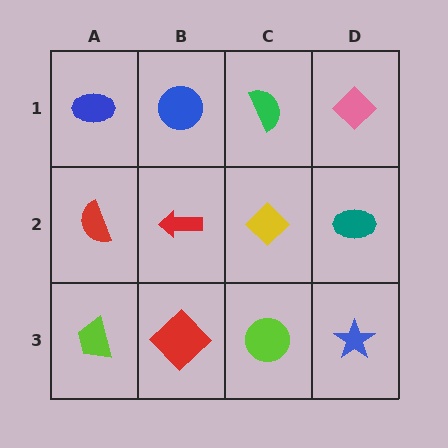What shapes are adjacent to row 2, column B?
A blue circle (row 1, column B), a red diamond (row 3, column B), a red semicircle (row 2, column A), a yellow diamond (row 2, column C).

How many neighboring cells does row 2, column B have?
4.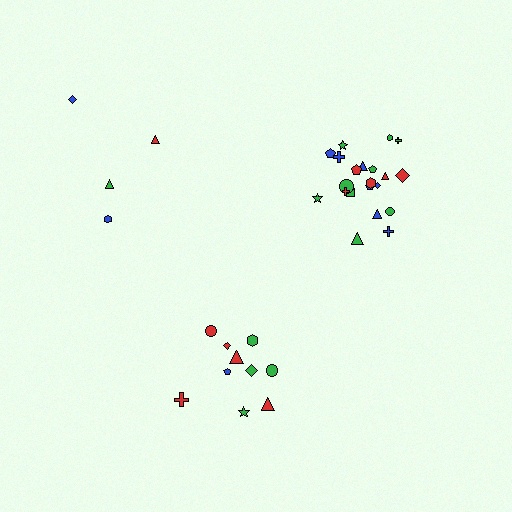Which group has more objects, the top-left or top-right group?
The top-right group.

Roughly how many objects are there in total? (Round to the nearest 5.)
Roughly 35 objects in total.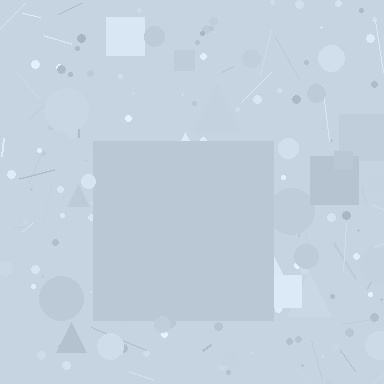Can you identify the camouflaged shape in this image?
The camouflaged shape is a square.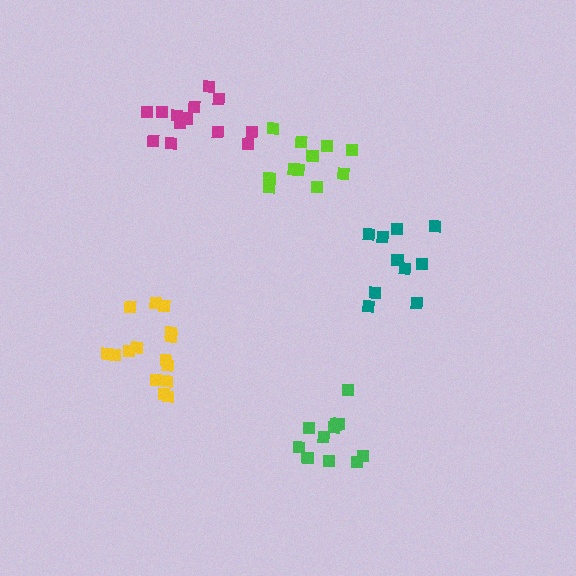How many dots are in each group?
Group 1: 11 dots, Group 2: 14 dots, Group 3: 10 dots, Group 4: 12 dots, Group 5: 15 dots (62 total).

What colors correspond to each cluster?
The clusters are colored: green, magenta, teal, lime, yellow.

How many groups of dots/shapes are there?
There are 5 groups.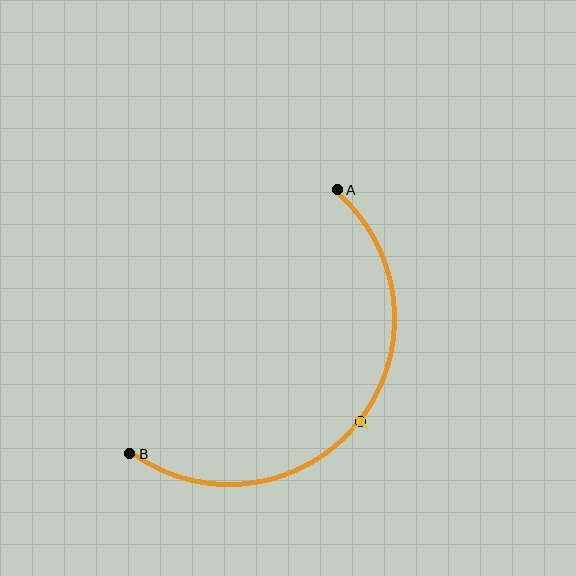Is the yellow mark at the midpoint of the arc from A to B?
Yes. The yellow mark lies on the arc at equal arc-length from both A and B — it is the arc midpoint.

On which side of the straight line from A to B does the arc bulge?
The arc bulges below and to the right of the straight line connecting A and B.